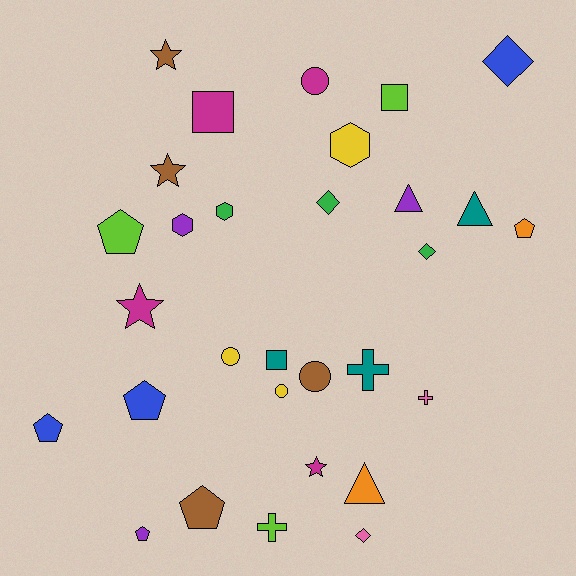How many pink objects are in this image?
There are 2 pink objects.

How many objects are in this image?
There are 30 objects.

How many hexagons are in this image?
There are 3 hexagons.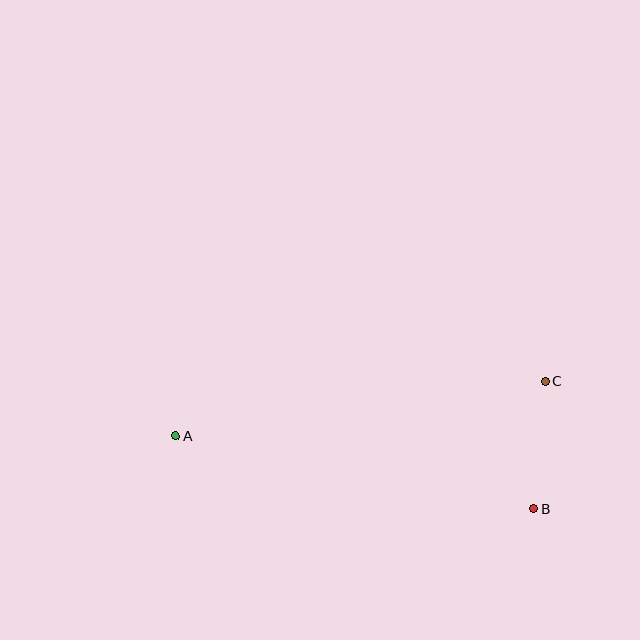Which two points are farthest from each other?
Points A and C are farthest from each other.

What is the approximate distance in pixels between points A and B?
The distance between A and B is approximately 365 pixels.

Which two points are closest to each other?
Points B and C are closest to each other.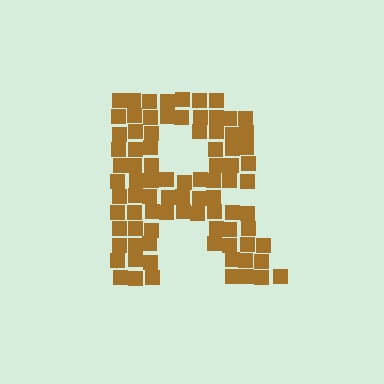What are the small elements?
The small elements are squares.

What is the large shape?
The large shape is the letter R.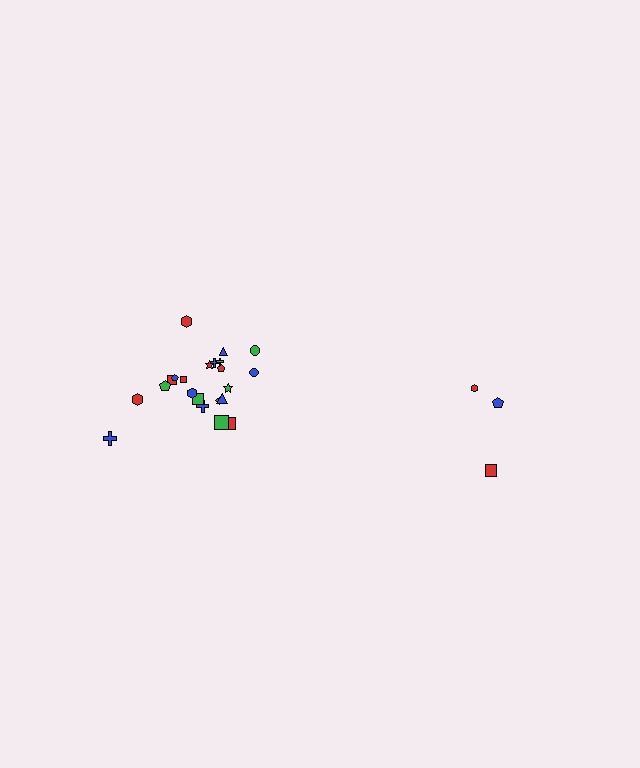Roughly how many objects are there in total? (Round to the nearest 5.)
Roughly 25 objects in total.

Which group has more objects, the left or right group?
The left group.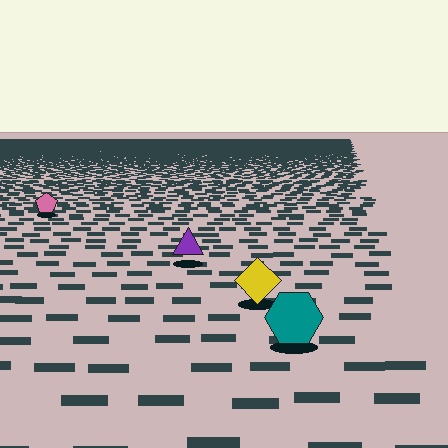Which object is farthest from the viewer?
The pink pentagon is farthest from the viewer. It appears smaller and the ground texture around it is denser.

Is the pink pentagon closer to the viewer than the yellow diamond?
No. The yellow diamond is closer — you can tell from the texture gradient: the ground texture is coarser near it.